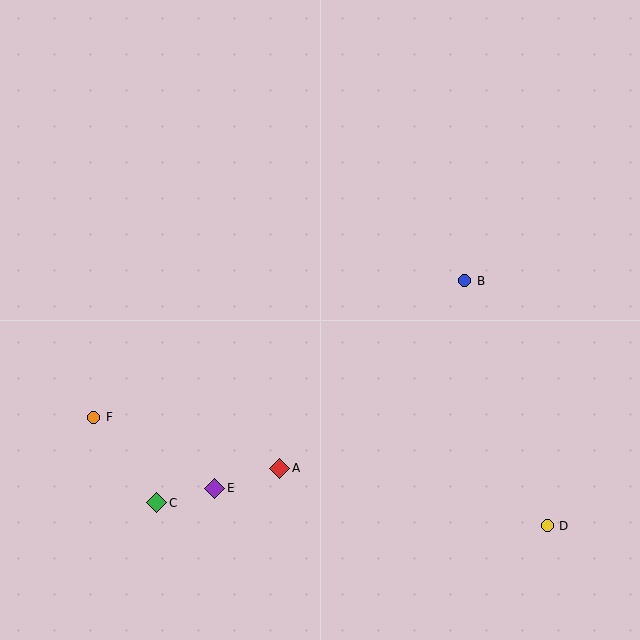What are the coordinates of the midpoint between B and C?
The midpoint between B and C is at (311, 392).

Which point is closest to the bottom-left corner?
Point C is closest to the bottom-left corner.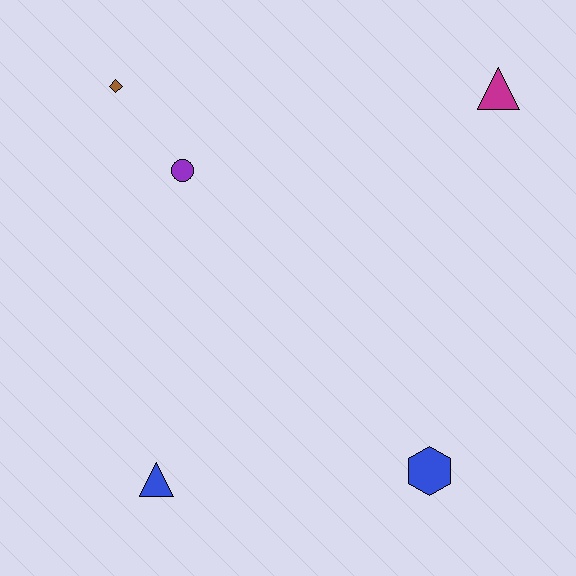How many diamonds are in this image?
There is 1 diamond.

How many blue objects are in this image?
There are 2 blue objects.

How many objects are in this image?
There are 5 objects.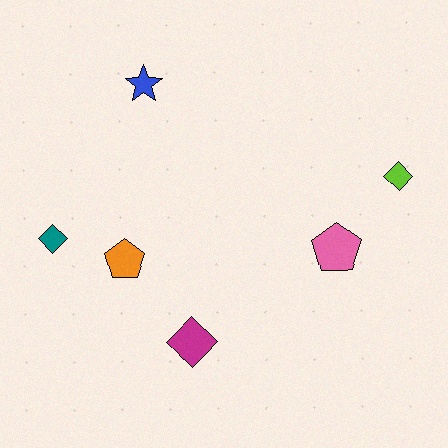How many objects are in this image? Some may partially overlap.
There are 6 objects.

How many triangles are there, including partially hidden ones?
There are no triangles.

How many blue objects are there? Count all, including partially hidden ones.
There is 1 blue object.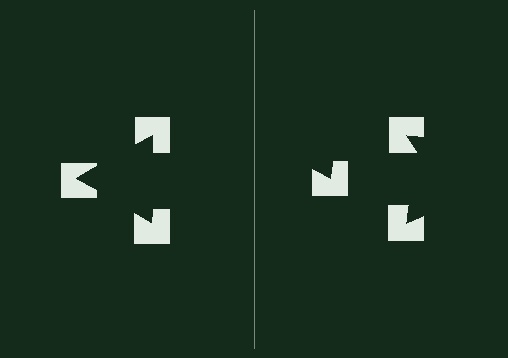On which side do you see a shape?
An illusory triangle appears on the left side. On the right side the wedge cuts are rotated, so no coherent shape forms.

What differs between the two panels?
The notched squares are positioned identically on both sides; only the wedge orientations differ. On the left they align to a triangle; on the right they are misaligned.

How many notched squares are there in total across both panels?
6 — 3 on each side.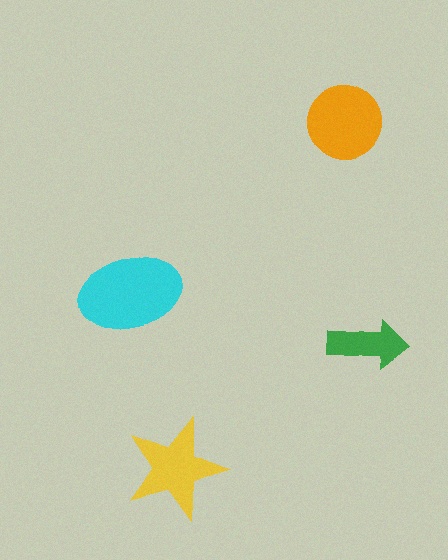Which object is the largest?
The cyan ellipse.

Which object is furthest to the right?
The green arrow is rightmost.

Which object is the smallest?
The green arrow.